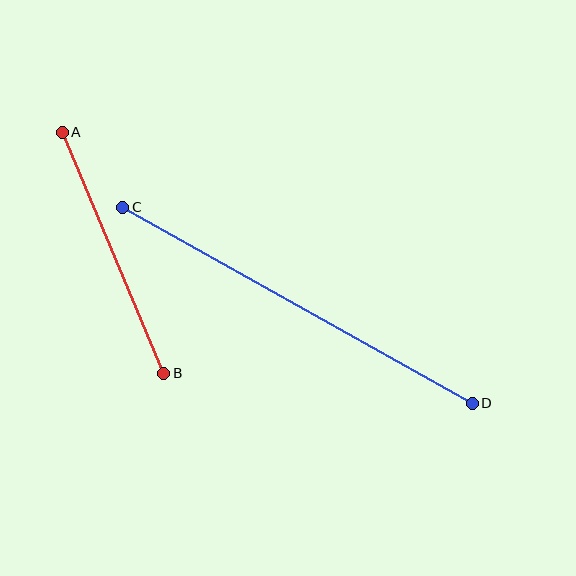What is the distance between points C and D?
The distance is approximately 401 pixels.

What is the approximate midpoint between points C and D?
The midpoint is at approximately (297, 305) pixels.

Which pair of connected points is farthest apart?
Points C and D are farthest apart.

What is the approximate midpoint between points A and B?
The midpoint is at approximately (113, 253) pixels.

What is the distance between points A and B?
The distance is approximately 262 pixels.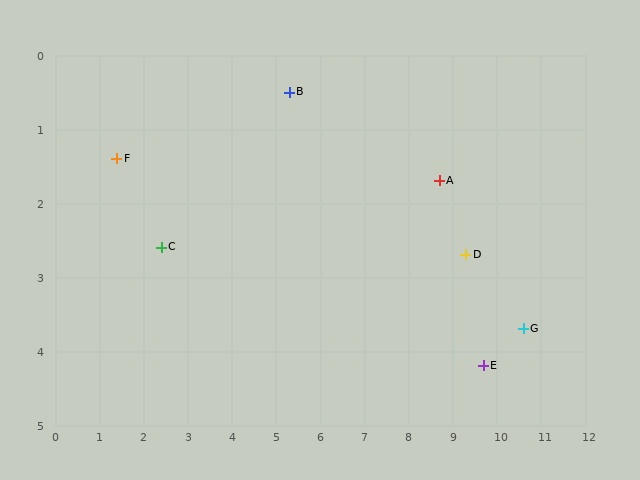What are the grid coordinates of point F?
Point F is at approximately (1.4, 1.4).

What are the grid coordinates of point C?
Point C is at approximately (2.4, 2.6).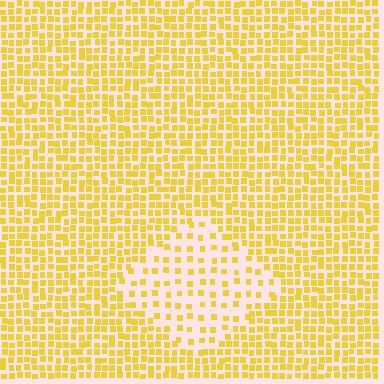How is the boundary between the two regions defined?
The boundary is defined by a change in element density (approximately 2.2x ratio). All elements are the same color, size, and shape.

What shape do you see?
I see a diamond.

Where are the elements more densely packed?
The elements are more densely packed outside the diamond boundary.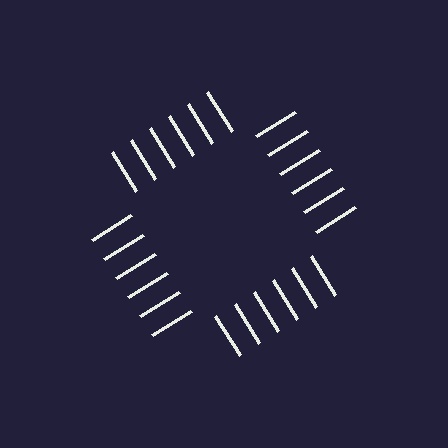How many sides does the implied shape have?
4 sides — the line-ends trace a square.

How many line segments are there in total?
24 — 6 along each of the 4 edges.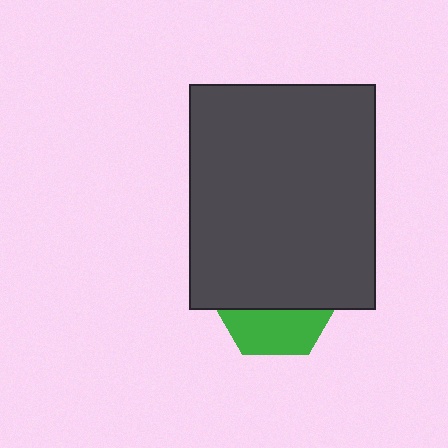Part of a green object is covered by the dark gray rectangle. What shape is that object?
It is a hexagon.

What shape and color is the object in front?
The object in front is a dark gray rectangle.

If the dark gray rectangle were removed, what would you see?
You would see the complete green hexagon.